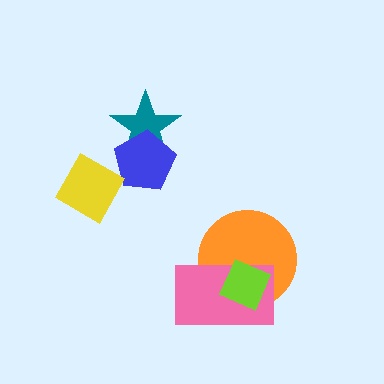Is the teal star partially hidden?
Yes, it is partially covered by another shape.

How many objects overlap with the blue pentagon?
1 object overlaps with the blue pentagon.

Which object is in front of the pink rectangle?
The lime diamond is in front of the pink rectangle.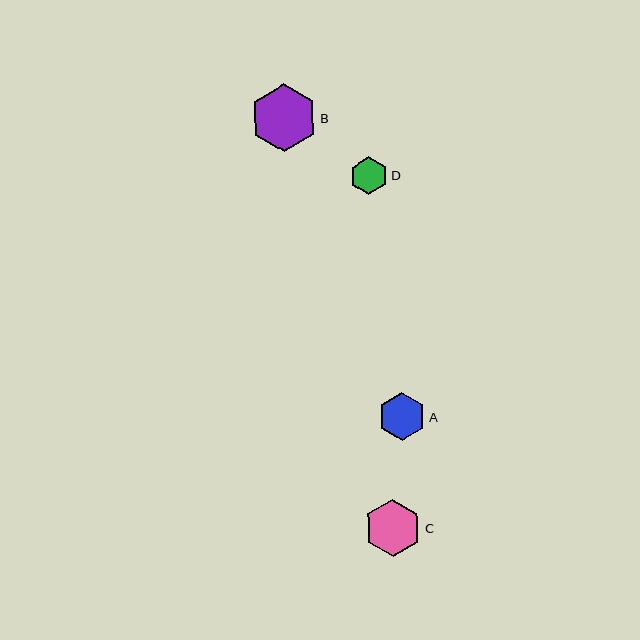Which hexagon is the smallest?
Hexagon D is the smallest with a size of approximately 38 pixels.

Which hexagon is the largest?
Hexagon B is the largest with a size of approximately 67 pixels.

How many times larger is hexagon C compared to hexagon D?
Hexagon C is approximately 1.5 times the size of hexagon D.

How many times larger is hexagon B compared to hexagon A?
Hexagon B is approximately 1.4 times the size of hexagon A.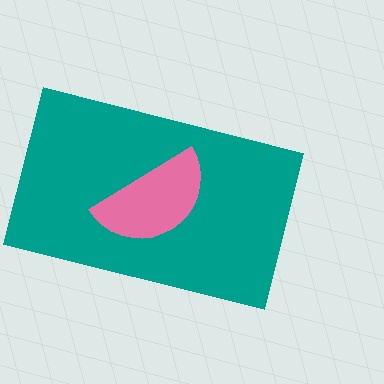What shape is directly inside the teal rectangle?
The pink semicircle.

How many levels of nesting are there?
2.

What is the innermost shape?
The pink semicircle.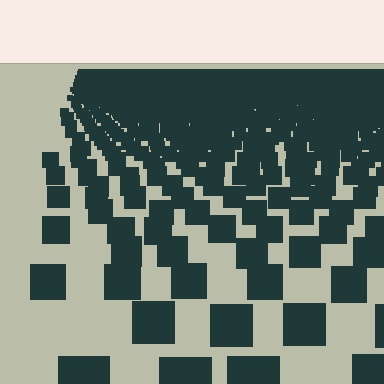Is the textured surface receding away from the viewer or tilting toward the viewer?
The surface is receding away from the viewer. Texture elements get smaller and denser toward the top.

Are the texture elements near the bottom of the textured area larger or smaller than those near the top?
Larger. Near the bottom, elements are closer to the viewer and appear at a bigger on-screen size.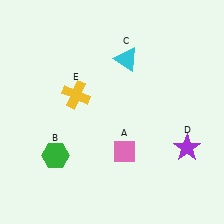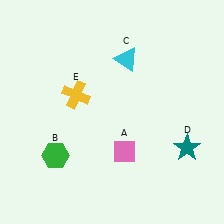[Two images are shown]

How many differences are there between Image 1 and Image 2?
There is 1 difference between the two images.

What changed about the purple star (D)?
In Image 1, D is purple. In Image 2, it changed to teal.